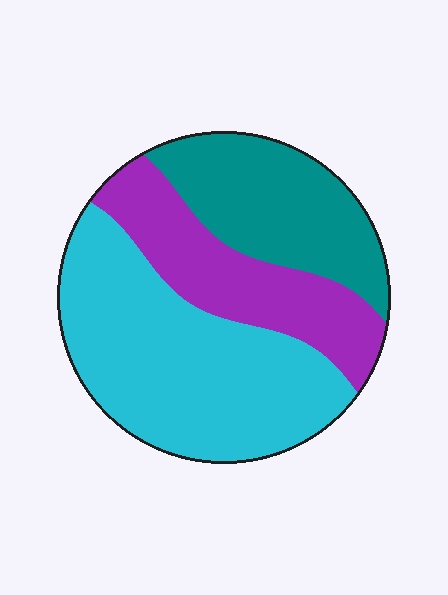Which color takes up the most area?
Cyan, at roughly 50%.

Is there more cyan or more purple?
Cyan.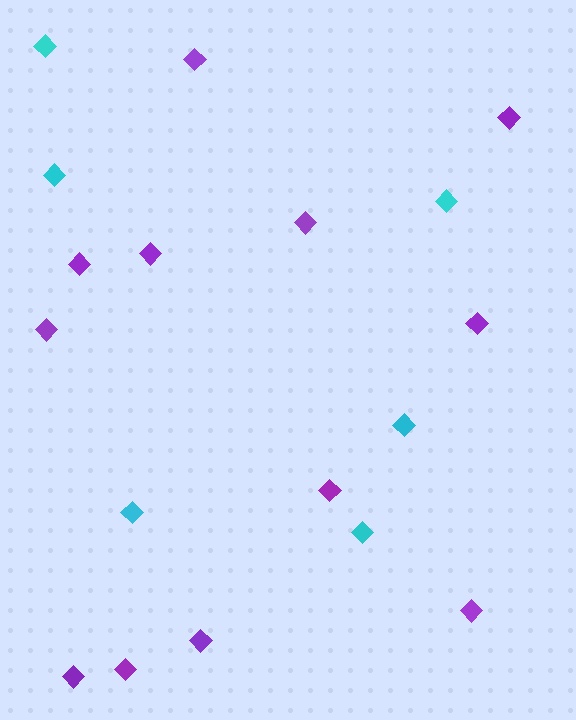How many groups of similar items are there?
There are 2 groups: one group of cyan diamonds (6) and one group of purple diamonds (12).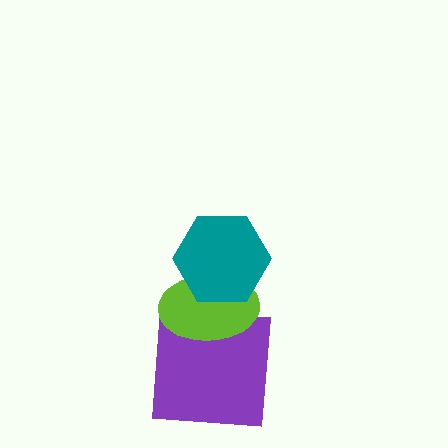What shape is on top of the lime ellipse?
The teal hexagon is on top of the lime ellipse.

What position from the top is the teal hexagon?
The teal hexagon is 1st from the top.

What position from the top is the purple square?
The purple square is 3rd from the top.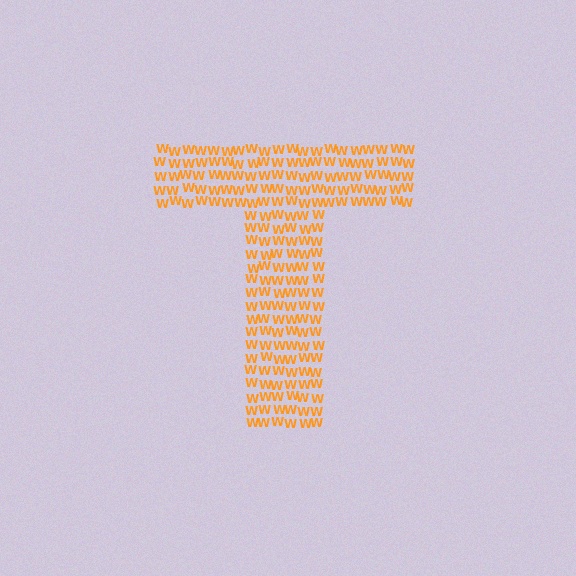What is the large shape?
The large shape is the letter T.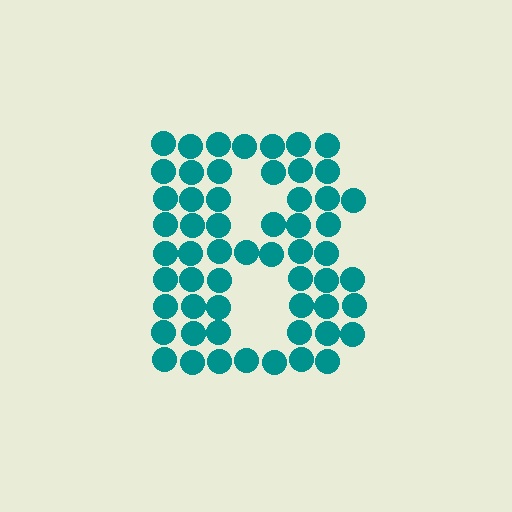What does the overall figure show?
The overall figure shows the letter B.